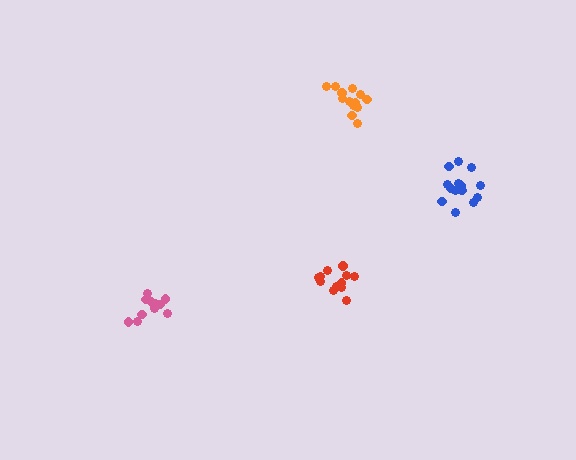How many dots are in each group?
Group 1: 11 dots, Group 2: 12 dots, Group 3: 13 dots, Group 4: 14 dots (50 total).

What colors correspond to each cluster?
The clusters are colored: pink, red, orange, blue.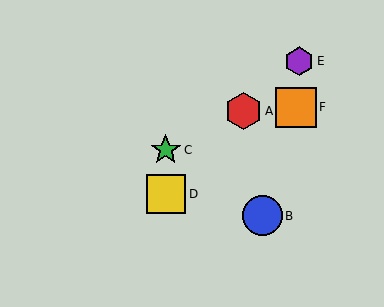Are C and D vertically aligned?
Yes, both are at x≈166.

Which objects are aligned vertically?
Objects C, D are aligned vertically.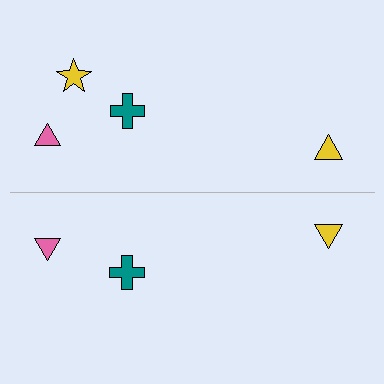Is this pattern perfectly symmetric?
No, the pattern is not perfectly symmetric. A yellow star is missing from the bottom side.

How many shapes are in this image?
There are 7 shapes in this image.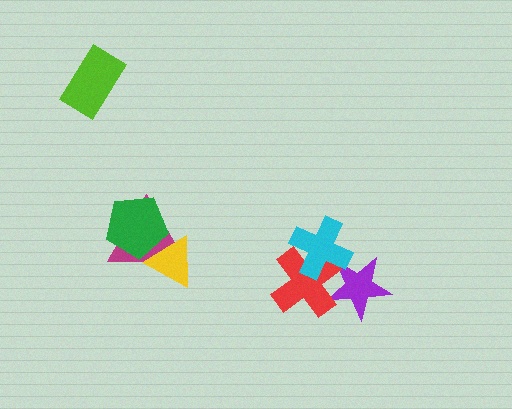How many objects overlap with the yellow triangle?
2 objects overlap with the yellow triangle.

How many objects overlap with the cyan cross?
2 objects overlap with the cyan cross.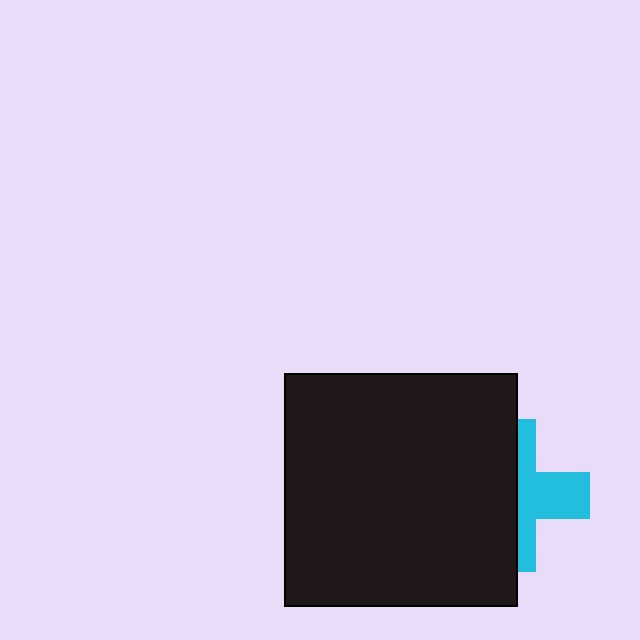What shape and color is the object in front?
The object in front is a black square.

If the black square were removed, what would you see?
You would see the complete cyan cross.